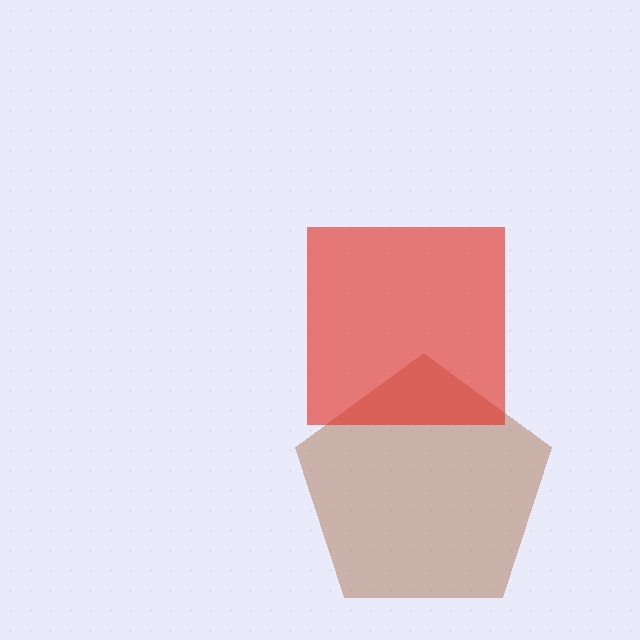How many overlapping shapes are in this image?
There are 2 overlapping shapes in the image.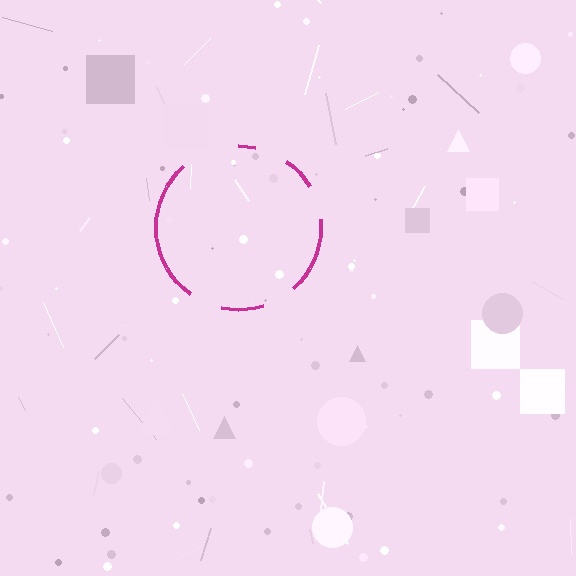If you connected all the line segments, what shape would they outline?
They would outline a circle.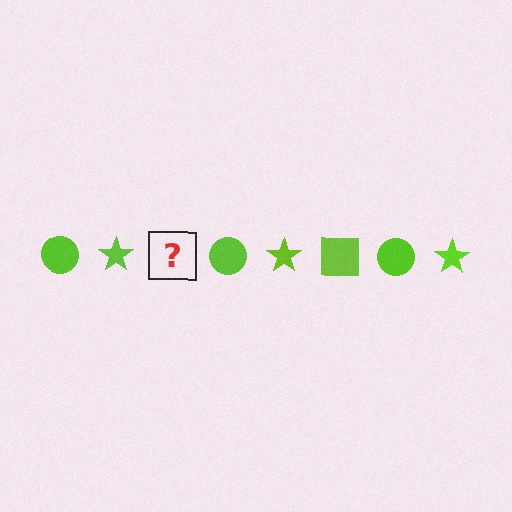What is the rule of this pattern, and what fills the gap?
The rule is that the pattern cycles through circle, star, square shapes in lime. The gap should be filled with a lime square.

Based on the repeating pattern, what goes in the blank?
The blank should be a lime square.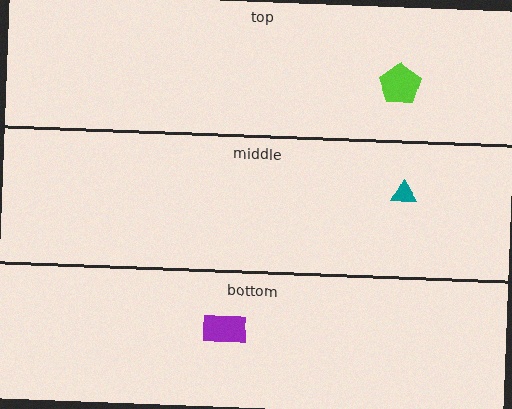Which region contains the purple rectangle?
The bottom region.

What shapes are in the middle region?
The teal triangle.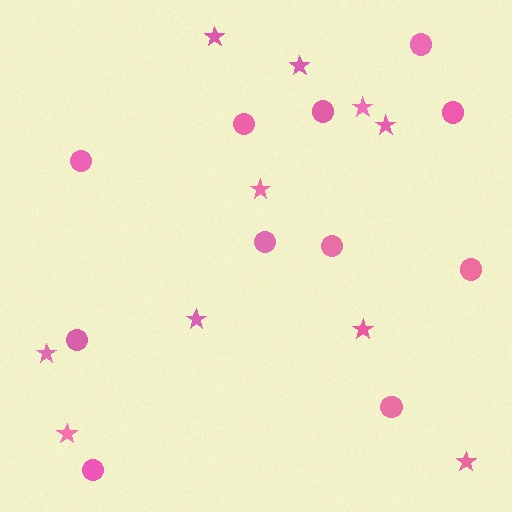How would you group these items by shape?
There are 2 groups: one group of stars (10) and one group of circles (11).